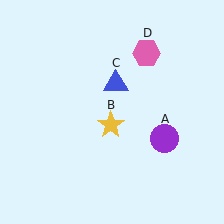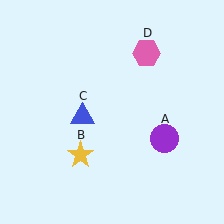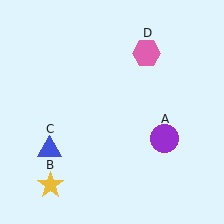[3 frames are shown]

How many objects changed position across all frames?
2 objects changed position: yellow star (object B), blue triangle (object C).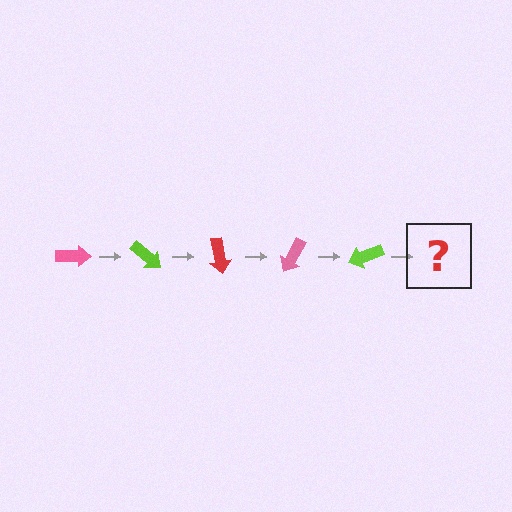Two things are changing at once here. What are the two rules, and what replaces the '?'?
The two rules are that it rotates 40 degrees each step and the color cycles through pink, lime, and red. The '?' should be a red arrow, rotated 200 degrees from the start.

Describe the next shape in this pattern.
It should be a red arrow, rotated 200 degrees from the start.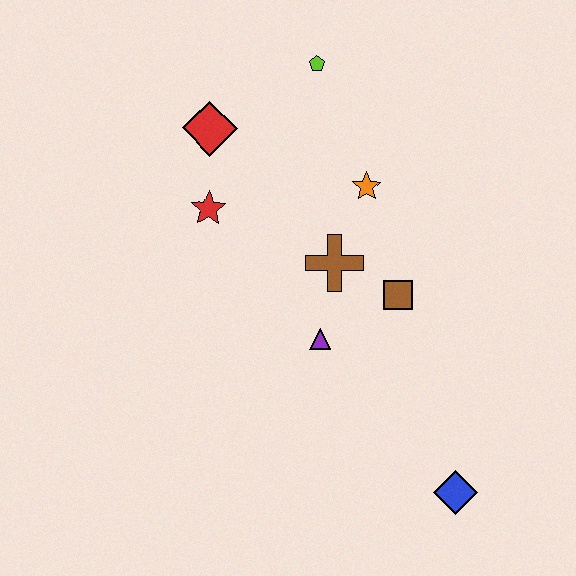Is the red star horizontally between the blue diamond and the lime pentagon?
No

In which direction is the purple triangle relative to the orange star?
The purple triangle is below the orange star.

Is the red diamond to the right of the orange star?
No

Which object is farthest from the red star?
The blue diamond is farthest from the red star.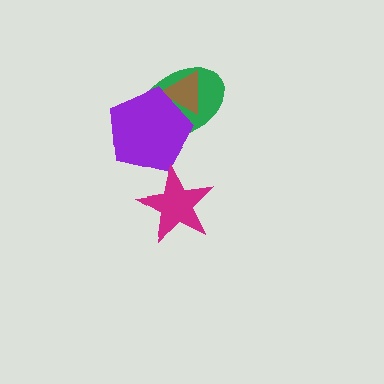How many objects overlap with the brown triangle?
2 objects overlap with the brown triangle.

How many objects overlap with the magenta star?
0 objects overlap with the magenta star.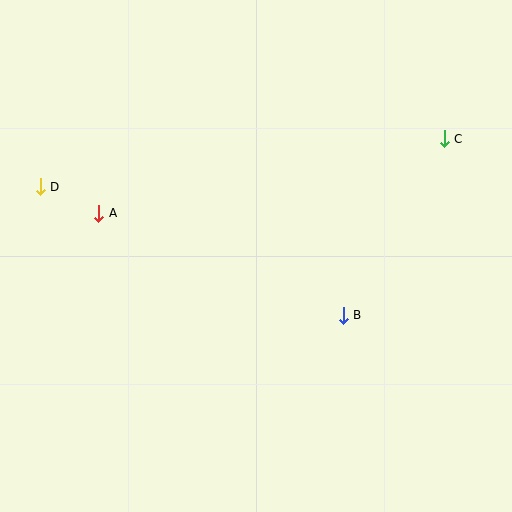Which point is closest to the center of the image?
Point B at (343, 315) is closest to the center.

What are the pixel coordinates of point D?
Point D is at (40, 187).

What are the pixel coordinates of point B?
Point B is at (343, 315).